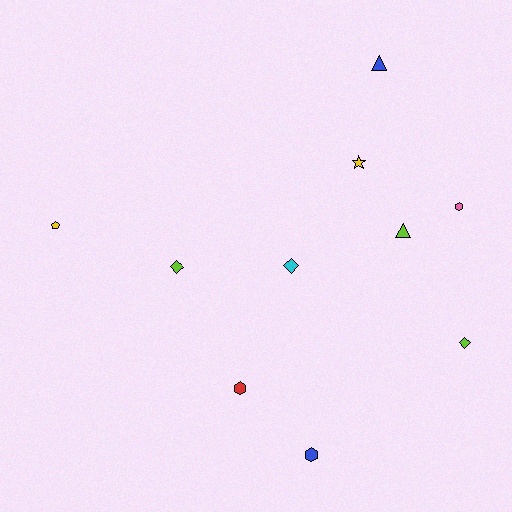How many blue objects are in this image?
There are 2 blue objects.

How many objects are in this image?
There are 10 objects.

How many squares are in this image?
There are no squares.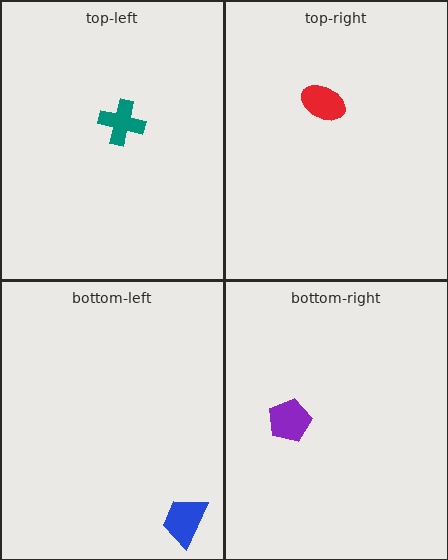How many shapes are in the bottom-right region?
1.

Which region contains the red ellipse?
The top-right region.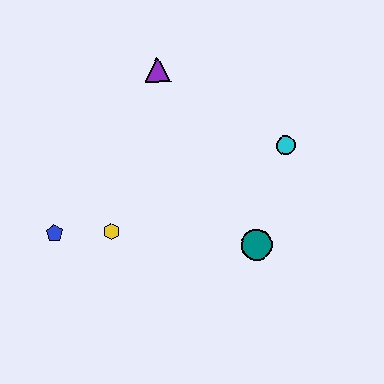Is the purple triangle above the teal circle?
Yes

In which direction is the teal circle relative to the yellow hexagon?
The teal circle is to the right of the yellow hexagon.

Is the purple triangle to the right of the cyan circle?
No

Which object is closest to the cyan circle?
The teal circle is closest to the cyan circle.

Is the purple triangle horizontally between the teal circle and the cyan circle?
No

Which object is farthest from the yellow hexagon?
The cyan circle is farthest from the yellow hexagon.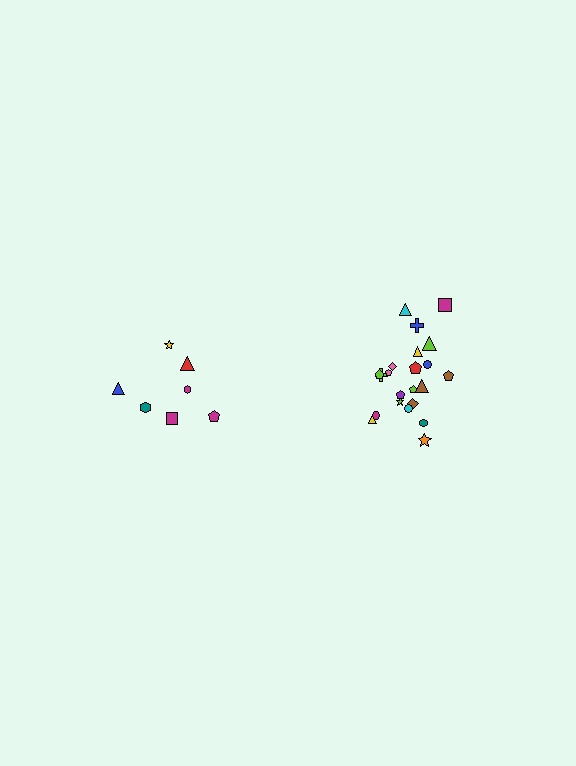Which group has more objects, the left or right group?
The right group.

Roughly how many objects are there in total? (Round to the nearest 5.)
Roughly 30 objects in total.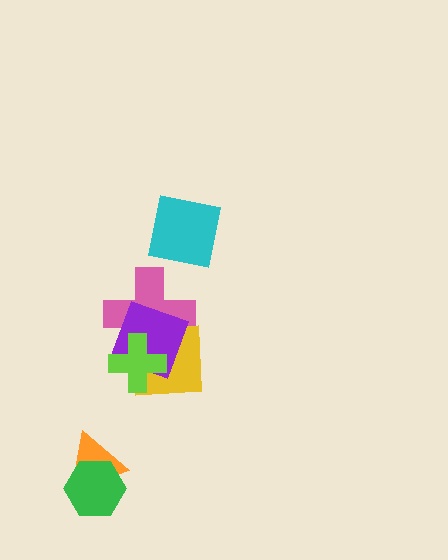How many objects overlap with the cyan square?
0 objects overlap with the cyan square.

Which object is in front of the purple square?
The lime cross is in front of the purple square.